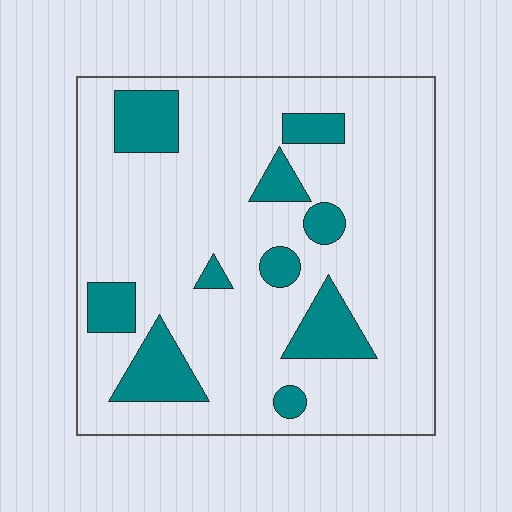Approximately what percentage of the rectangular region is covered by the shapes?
Approximately 20%.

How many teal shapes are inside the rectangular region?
10.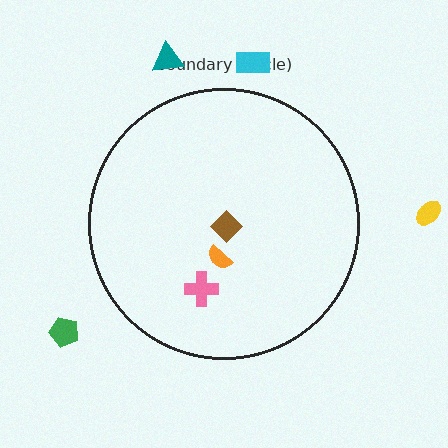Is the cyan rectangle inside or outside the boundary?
Outside.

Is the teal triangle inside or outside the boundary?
Outside.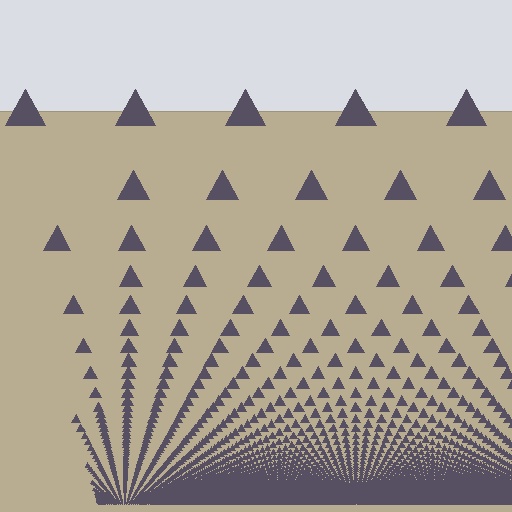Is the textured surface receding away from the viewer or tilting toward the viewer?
The surface appears to tilt toward the viewer. Texture elements get larger and sparser toward the top.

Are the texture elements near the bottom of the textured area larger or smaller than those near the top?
Smaller. The gradient is inverted — elements near the bottom are smaller and denser.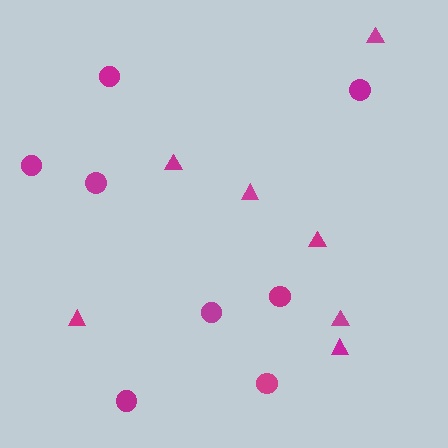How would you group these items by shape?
There are 2 groups: one group of triangles (7) and one group of circles (8).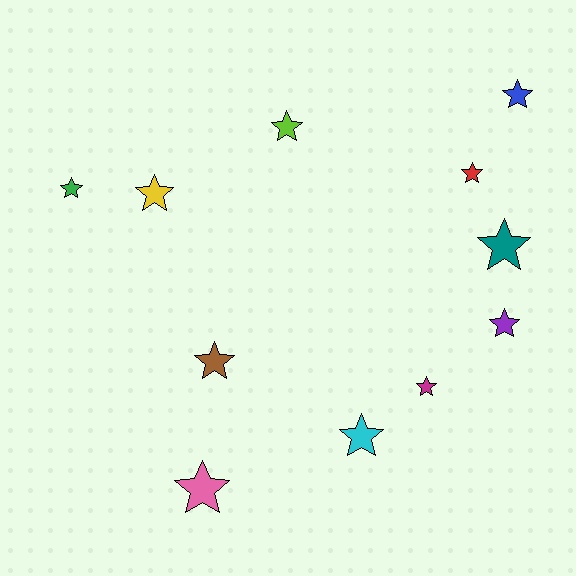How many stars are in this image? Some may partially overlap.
There are 11 stars.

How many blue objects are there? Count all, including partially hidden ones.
There is 1 blue object.